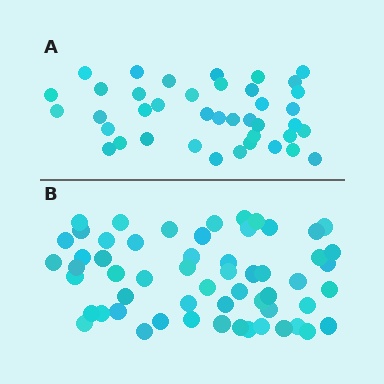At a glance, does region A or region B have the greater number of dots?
Region B (the bottom region) has more dots.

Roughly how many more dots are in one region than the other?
Region B has approximately 15 more dots than region A.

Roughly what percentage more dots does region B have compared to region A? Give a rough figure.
About 40% more.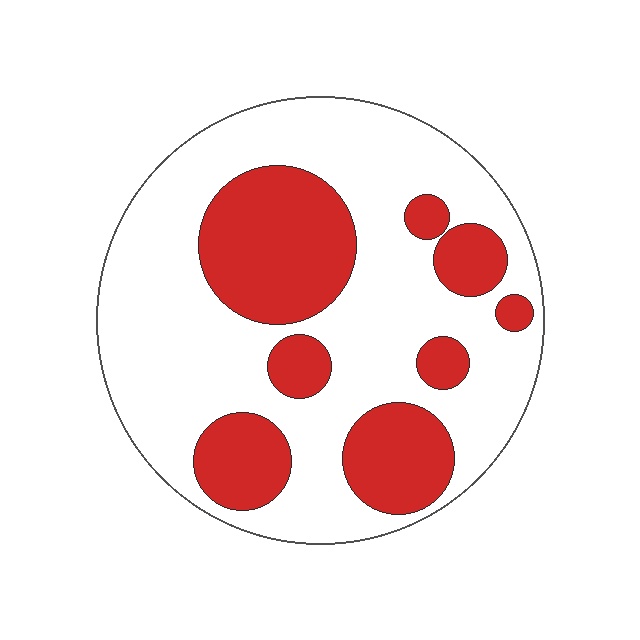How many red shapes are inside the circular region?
8.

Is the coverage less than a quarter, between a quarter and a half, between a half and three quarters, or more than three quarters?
Between a quarter and a half.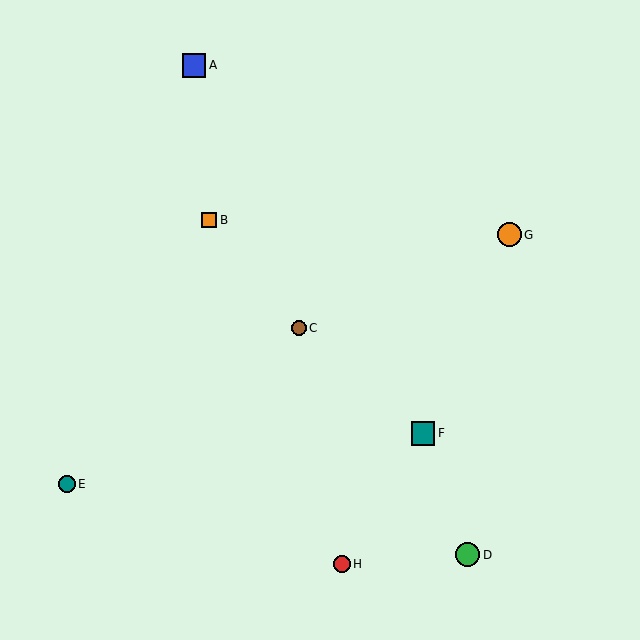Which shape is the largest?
The green circle (labeled D) is the largest.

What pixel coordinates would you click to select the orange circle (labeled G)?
Click at (509, 235) to select the orange circle G.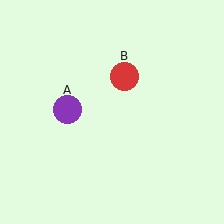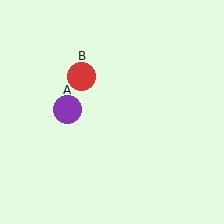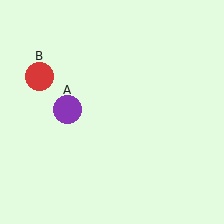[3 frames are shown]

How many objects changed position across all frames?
1 object changed position: red circle (object B).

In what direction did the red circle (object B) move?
The red circle (object B) moved left.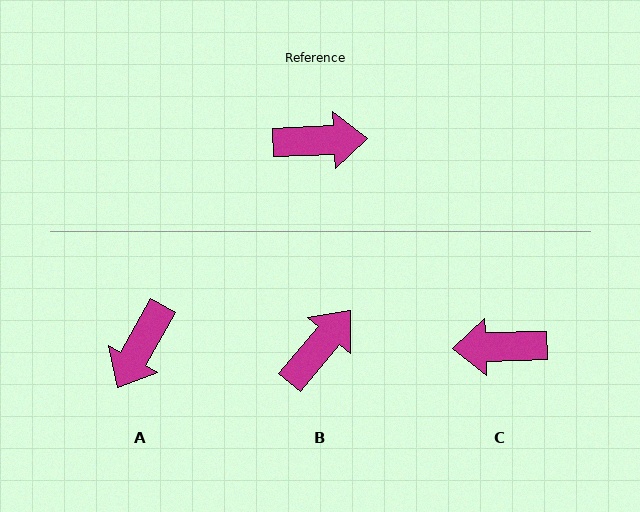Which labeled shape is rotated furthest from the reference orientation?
C, about 179 degrees away.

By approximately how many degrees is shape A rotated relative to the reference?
Approximately 122 degrees clockwise.